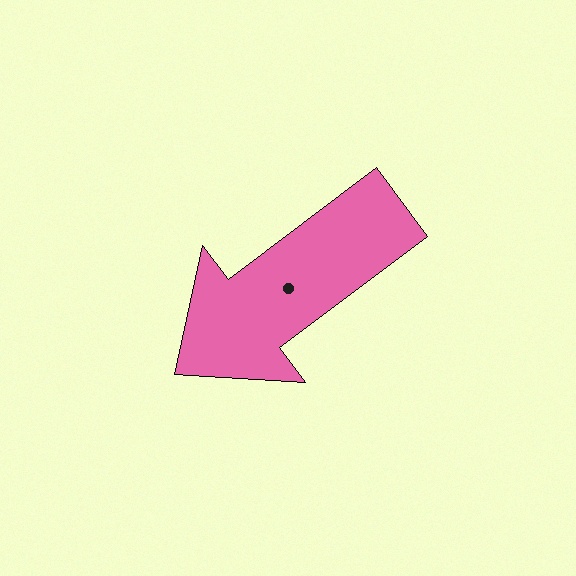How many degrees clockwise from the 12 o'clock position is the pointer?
Approximately 233 degrees.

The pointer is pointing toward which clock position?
Roughly 8 o'clock.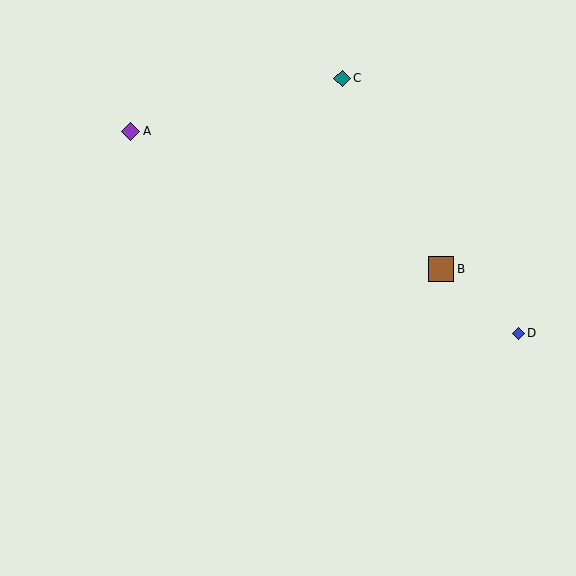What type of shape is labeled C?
Shape C is a teal diamond.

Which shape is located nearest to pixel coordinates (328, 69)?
The teal diamond (labeled C) at (342, 78) is nearest to that location.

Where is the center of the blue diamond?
The center of the blue diamond is at (518, 333).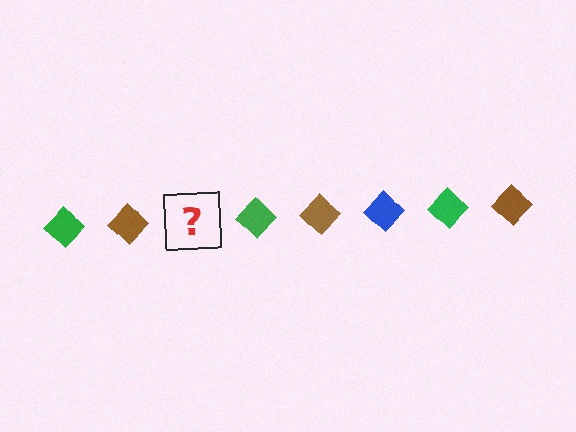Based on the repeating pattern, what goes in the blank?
The blank should be a blue diamond.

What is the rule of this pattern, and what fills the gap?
The rule is that the pattern cycles through green, brown, blue diamonds. The gap should be filled with a blue diamond.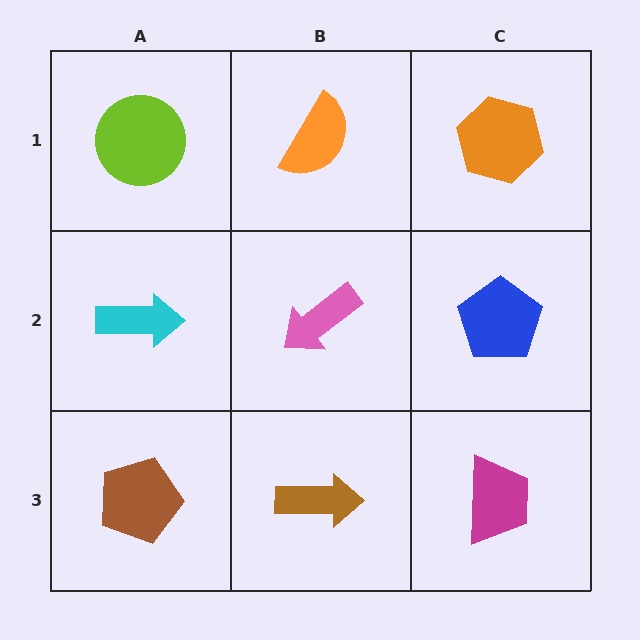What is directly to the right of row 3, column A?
A brown arrow.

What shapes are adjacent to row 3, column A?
A cyan arrow (row 2, column A), a brown arrow (row 3, column B).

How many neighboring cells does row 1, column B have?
3.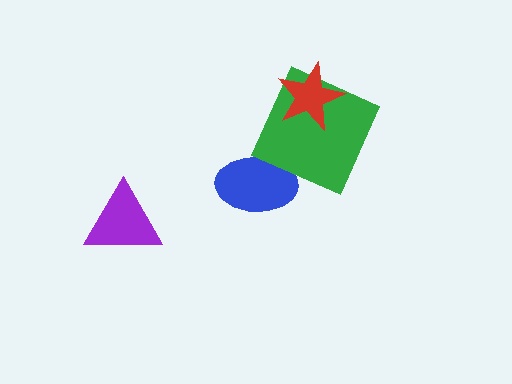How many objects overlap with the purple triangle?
0 objects overlap with the purple triangle.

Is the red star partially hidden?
No, no other shape covers it.